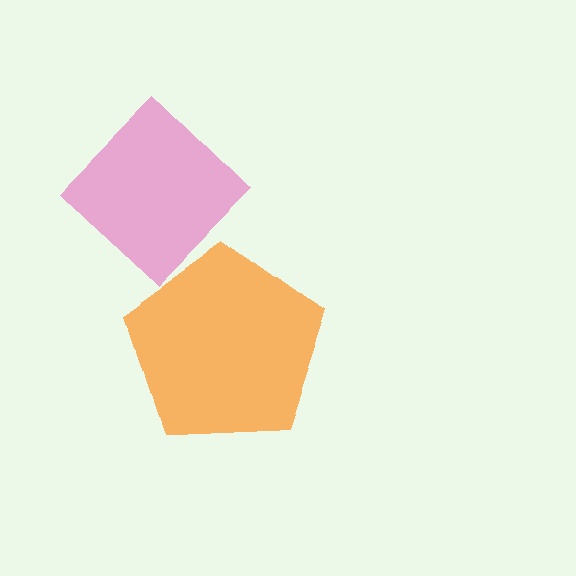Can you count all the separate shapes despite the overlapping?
Yes, there are 2 separate shapes.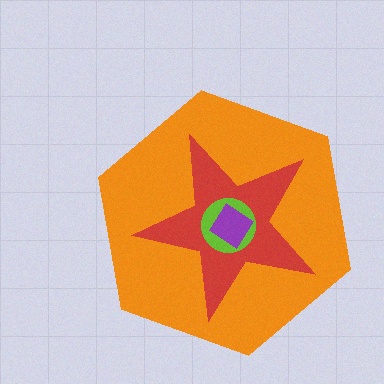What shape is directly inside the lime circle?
The purple diamond.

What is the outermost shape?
The orange hexagon.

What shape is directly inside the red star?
The lime circle.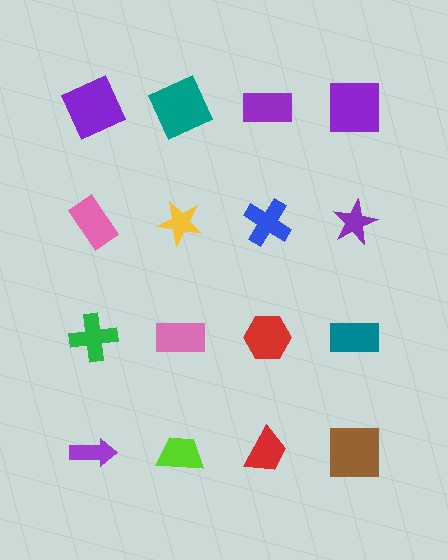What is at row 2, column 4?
A purple star.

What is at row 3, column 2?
A pink rectangle.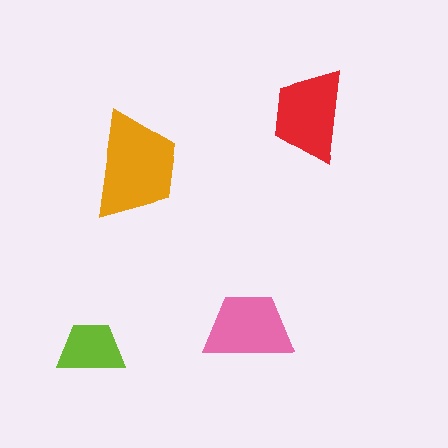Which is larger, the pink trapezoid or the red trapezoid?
The red one.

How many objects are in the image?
There are 4 objects in the image.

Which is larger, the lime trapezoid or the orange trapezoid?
The orange one.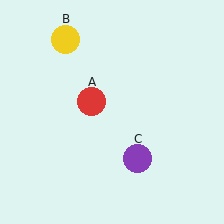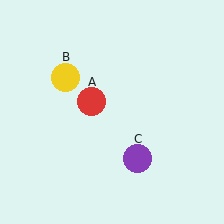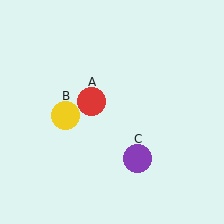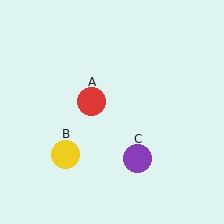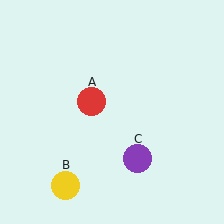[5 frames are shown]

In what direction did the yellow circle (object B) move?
The yellow circle (object B) moved down.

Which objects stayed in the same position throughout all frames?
Red circle (object A) and purple circle (object C) remained stationary.